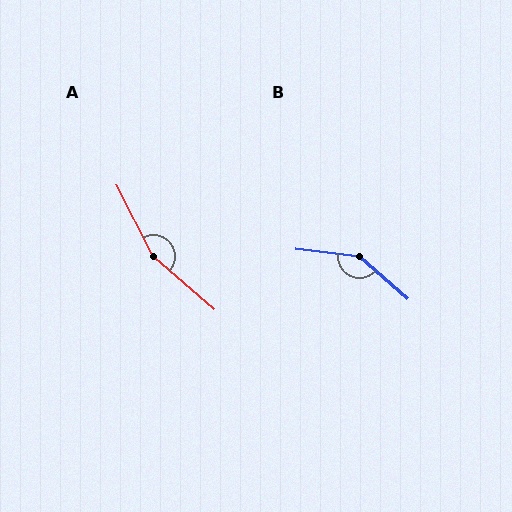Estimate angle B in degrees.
Approximately 145 degrees.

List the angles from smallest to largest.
B (145°), A (158°).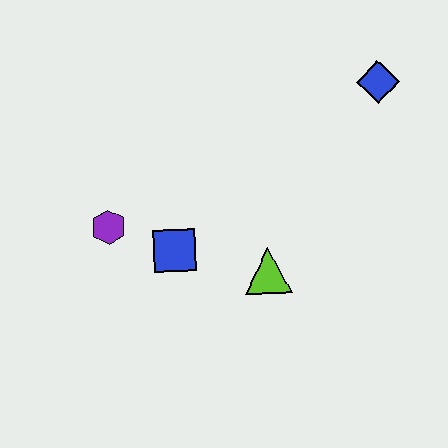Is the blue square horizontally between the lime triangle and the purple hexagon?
Yes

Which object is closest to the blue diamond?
The lime triangle is closest to the blue diamond.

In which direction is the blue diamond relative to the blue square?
The blue diamond is to the right of the blue square.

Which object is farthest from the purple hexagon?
The blue diamond is farthest from the purple hexagon.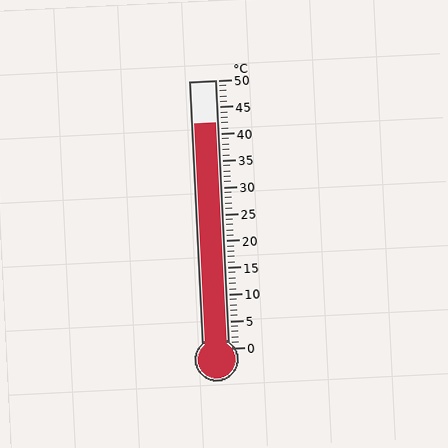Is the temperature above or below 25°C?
The temperature is above 25°C.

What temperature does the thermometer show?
The thermometer shows approximately 42°C.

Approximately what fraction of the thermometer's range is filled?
The thermometer is filled to approximately 85% of its range.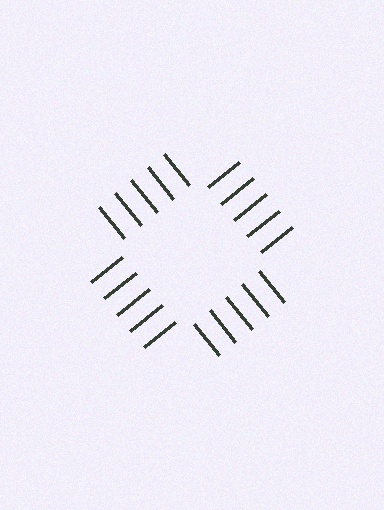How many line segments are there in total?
20 — 5 along each of the 4 edges.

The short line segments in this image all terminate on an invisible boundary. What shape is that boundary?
An illusory square — the line segments terminate on its edges but no continuous stroke is drawn.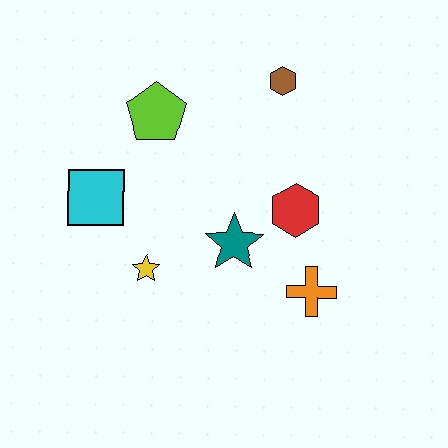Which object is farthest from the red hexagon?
The cyan square is farthest from the red hexagon.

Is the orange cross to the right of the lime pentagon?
Yes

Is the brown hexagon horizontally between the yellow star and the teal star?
No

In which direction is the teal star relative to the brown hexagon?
The teal star is below the brown hexagon.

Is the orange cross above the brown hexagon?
No